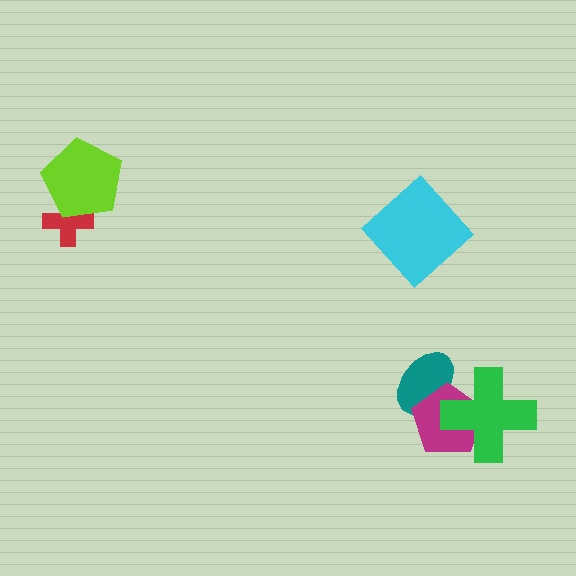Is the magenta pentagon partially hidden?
Yes, it is partially covered by another shape.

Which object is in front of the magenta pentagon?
The green cross is in front of the magenta pentagon.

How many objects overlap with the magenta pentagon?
2 objects overlap with the magenta pentagon.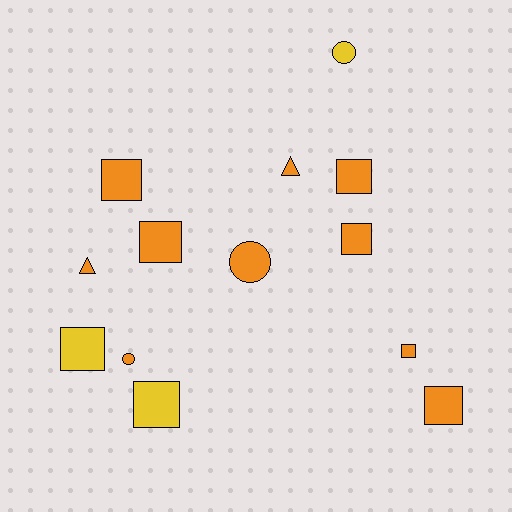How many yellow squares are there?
There are 2 yellow squares.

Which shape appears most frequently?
Square, with 8 objects.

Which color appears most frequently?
Orange, with 10 objects.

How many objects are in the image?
There are 13 objects.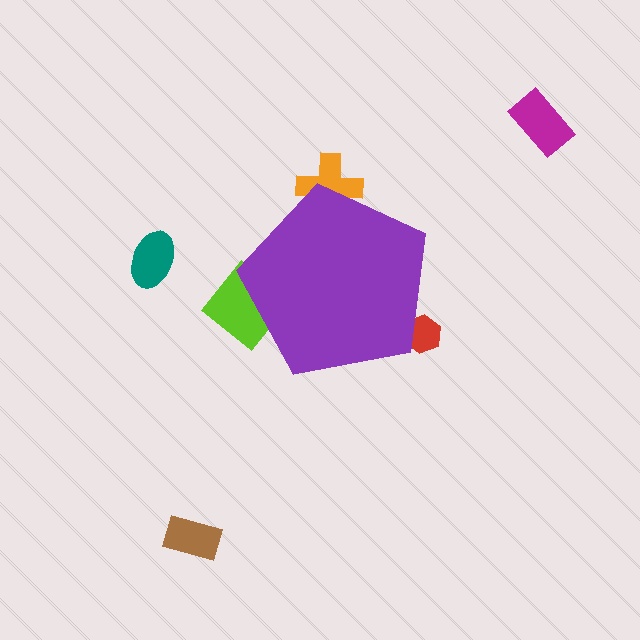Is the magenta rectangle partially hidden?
No, the magenta rectangle is fully visible.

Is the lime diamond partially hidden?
Yes, the lime diamond is partially hidden behind the purple pentagon.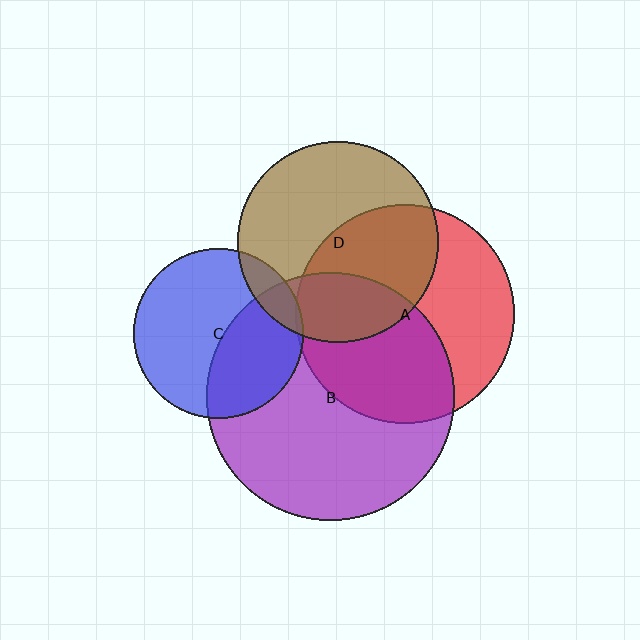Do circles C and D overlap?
Yes.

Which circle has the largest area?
Circle B (purple).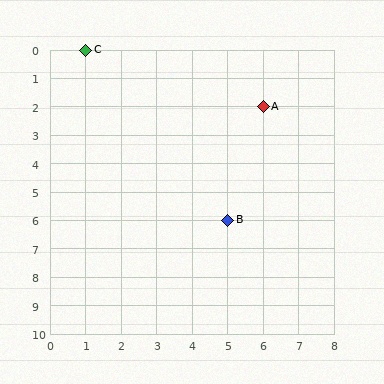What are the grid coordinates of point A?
Point A is at grid coordinates (6, 2).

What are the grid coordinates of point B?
Point B is at grid coordinates (5, 6).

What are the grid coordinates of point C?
Point C is at grid coordinates (1, 0).